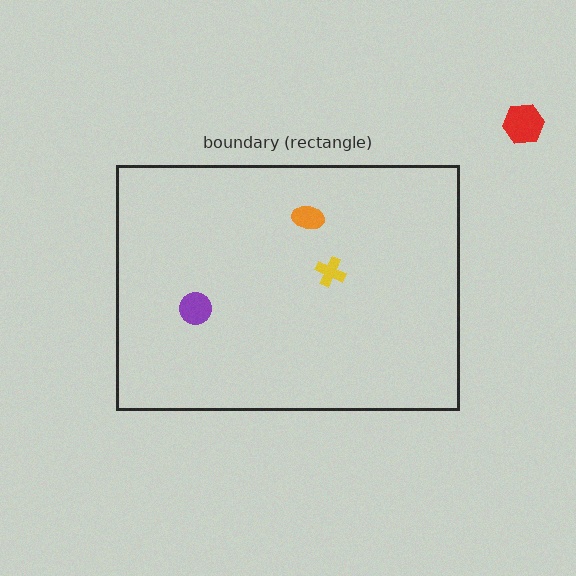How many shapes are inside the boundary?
3 inside, 1 outside.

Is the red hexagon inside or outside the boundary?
Outside.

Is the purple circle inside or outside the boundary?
Inside.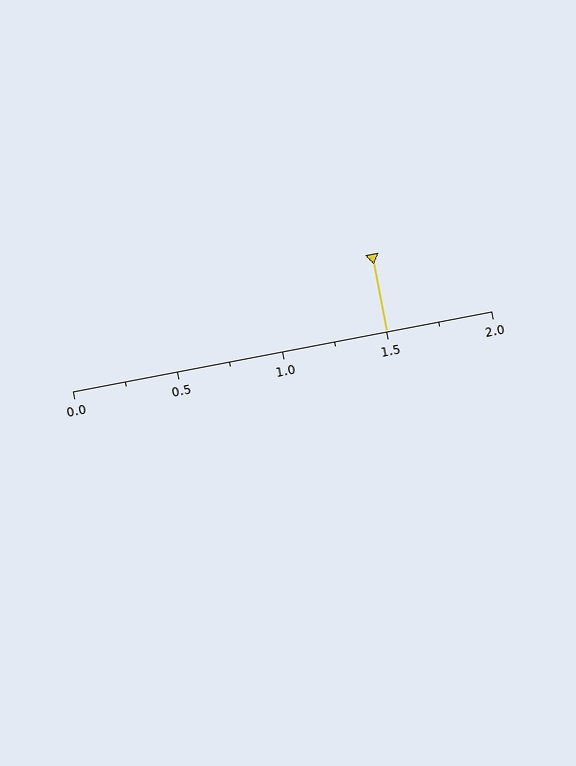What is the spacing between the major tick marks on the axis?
The major ticks are spaced 0.5 apart.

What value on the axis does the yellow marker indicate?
The marker indicates approximately 1.5.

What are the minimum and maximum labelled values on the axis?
The axis runs from 0.0 to 2.0.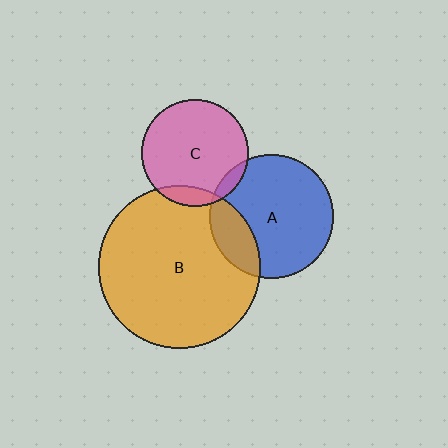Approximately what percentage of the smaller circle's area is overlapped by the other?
Approximately 5%.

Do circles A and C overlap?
Yes.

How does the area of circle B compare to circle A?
Approximately 1.7 times.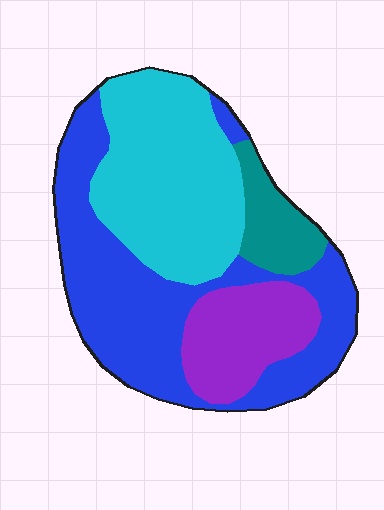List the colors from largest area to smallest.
From largest to smallest: blue, cyan, purple, teal.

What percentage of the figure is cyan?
Cyan takes up between a quarter and a half of the figure.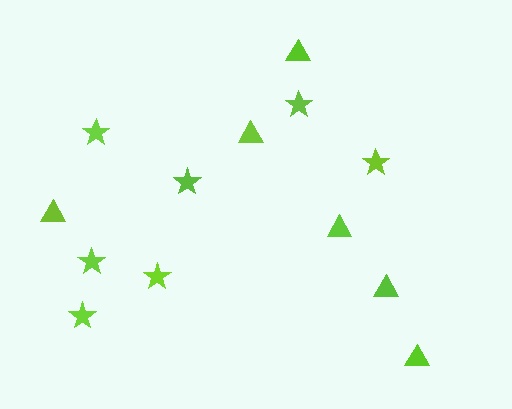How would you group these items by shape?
There are 2 groups: one group of stars (7) and one group of triangles (6).